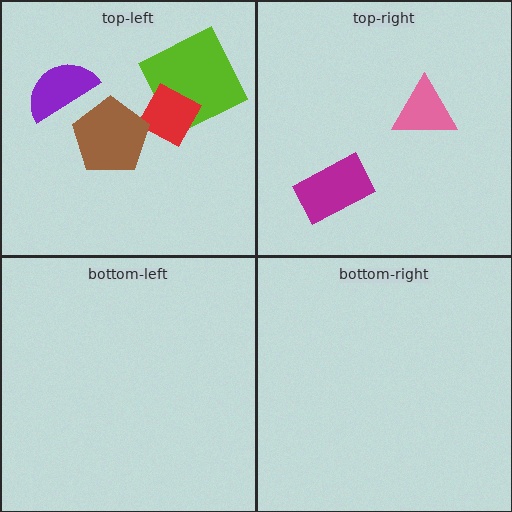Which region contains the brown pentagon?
The top-left region.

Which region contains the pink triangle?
The top-right region.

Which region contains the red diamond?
The top-left region.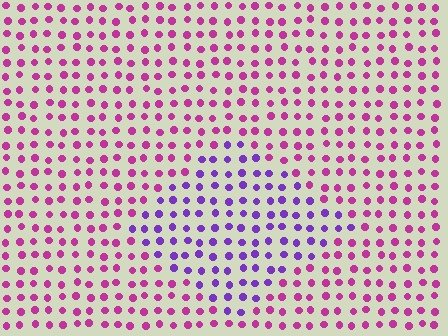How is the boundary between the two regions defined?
The boundary is defined purely by a slight shift in hue (about 46 degrees). Spacing, size, and orientation are identical on both sides.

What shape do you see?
I see a diamond.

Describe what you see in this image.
The image is filled with small magenta elements in a uniform arrangement. A diamond-shaped region is visible where the elements are tinted to a slightly different hue, forming a subtle color boundary.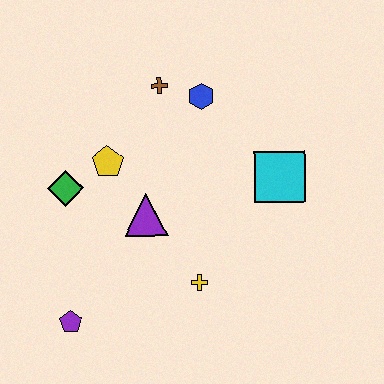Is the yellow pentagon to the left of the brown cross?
Yes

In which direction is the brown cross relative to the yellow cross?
The brown cross is above the yellow cross.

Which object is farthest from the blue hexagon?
The purple pentagon is farthest from the blue hexagon.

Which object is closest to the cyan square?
The blue hexagon is closest to the cyan square.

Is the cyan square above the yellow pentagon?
No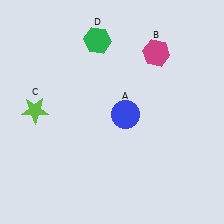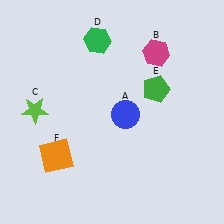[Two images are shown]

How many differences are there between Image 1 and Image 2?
There are 2 differences between the two images.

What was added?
A green pentagon (E), an orange square (F) were added in Image 2.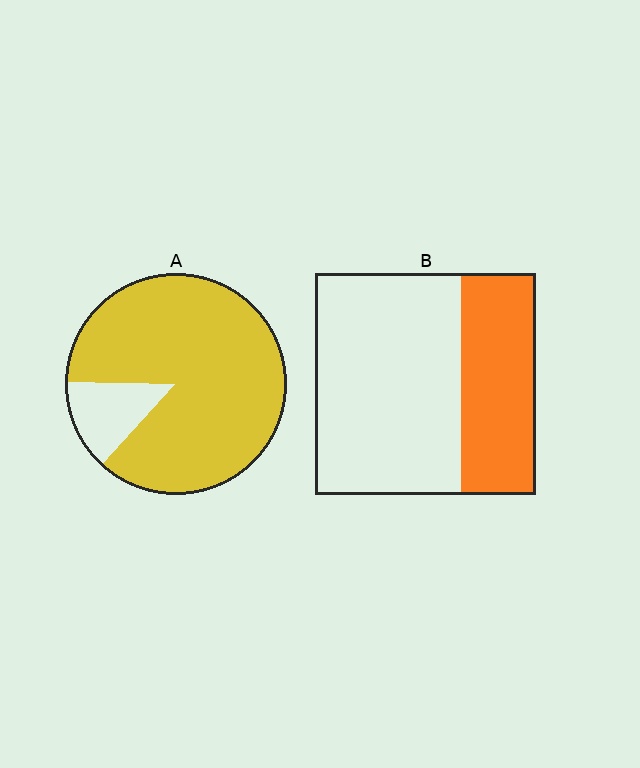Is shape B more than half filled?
No.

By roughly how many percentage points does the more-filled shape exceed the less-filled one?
By roughly 55 percentage points (A over B).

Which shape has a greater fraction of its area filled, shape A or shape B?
Shape A.